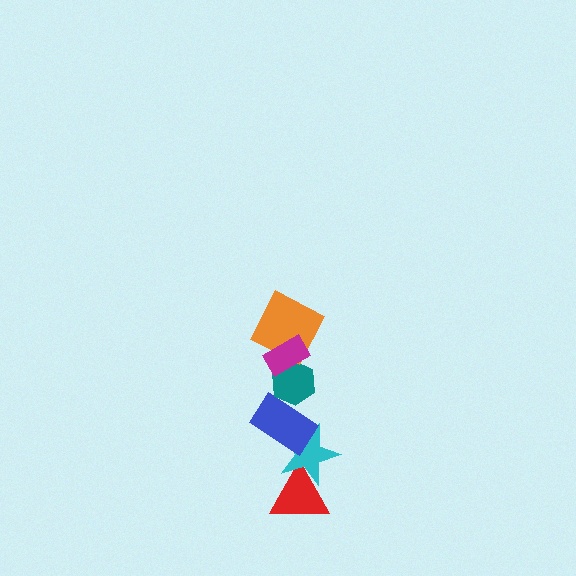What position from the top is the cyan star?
The cyan star is 5th from the top.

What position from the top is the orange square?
The orange square is 2nd from the top.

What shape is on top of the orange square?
The magenta rectangle is on top of the orange square.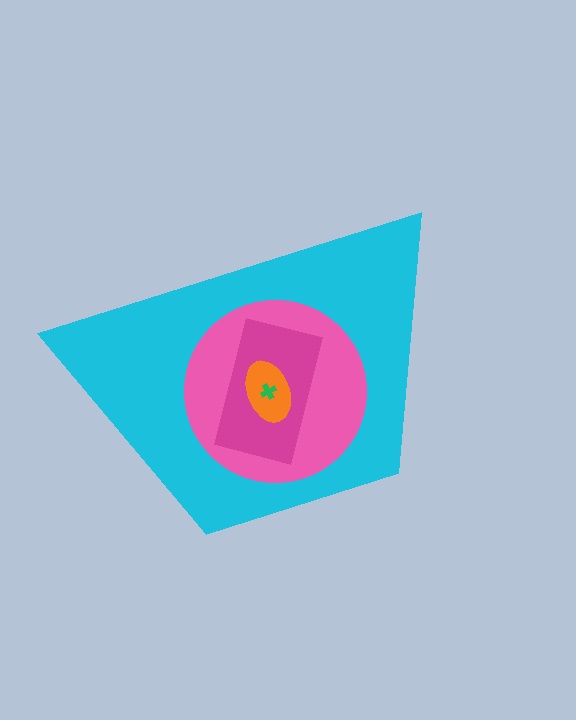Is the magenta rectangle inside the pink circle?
Yes.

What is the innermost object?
The green cross.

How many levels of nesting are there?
5.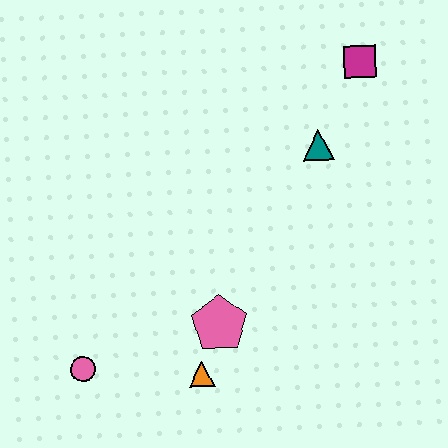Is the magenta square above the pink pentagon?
Yes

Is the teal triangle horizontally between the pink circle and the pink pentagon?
No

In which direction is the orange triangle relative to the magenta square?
The orange triangle is below the magenta square.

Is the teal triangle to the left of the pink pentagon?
No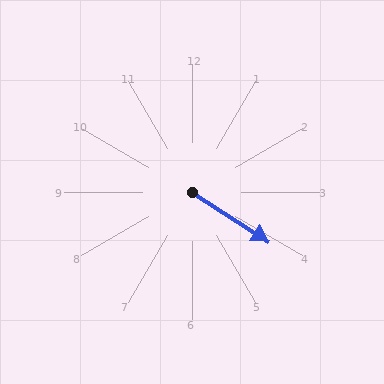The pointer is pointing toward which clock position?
Roughly 4 o'clock.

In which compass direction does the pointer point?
Southeast.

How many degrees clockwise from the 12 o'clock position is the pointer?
Approximately 123 degrees.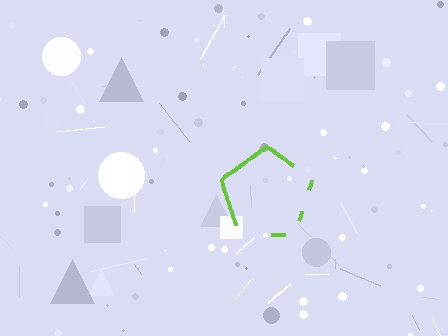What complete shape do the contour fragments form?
The contour fragments form a pentagon.